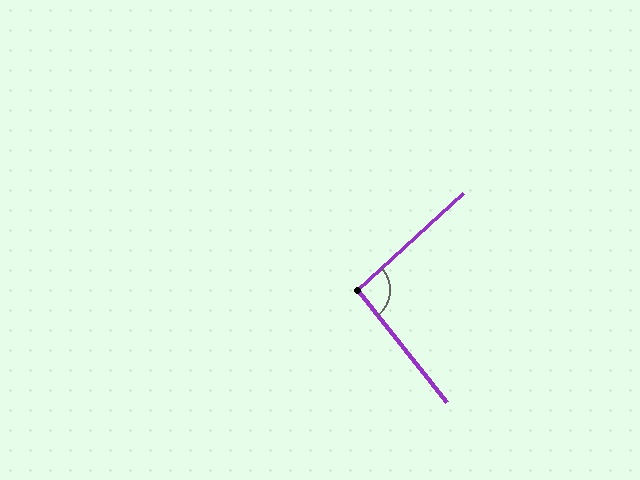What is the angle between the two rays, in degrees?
Approximately 94 degrees.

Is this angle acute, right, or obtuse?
It is approximately a right angle.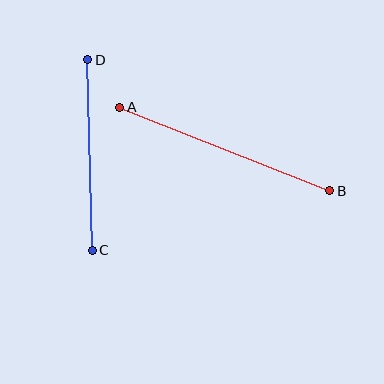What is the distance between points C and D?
The distance is approximately 190 pixels.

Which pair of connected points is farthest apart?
Points A and B are farthest apart.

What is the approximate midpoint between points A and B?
The midpoint is at approximately (225, 149) pixels.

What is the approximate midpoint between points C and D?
The midpoint is at approximately (90, 155) pixels.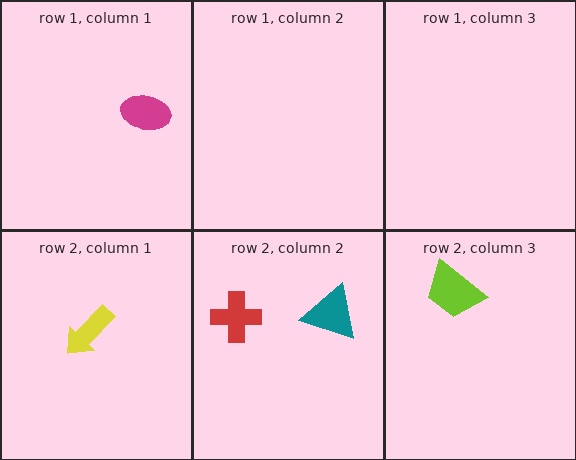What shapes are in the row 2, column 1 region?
The yellow arrow.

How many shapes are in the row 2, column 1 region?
1.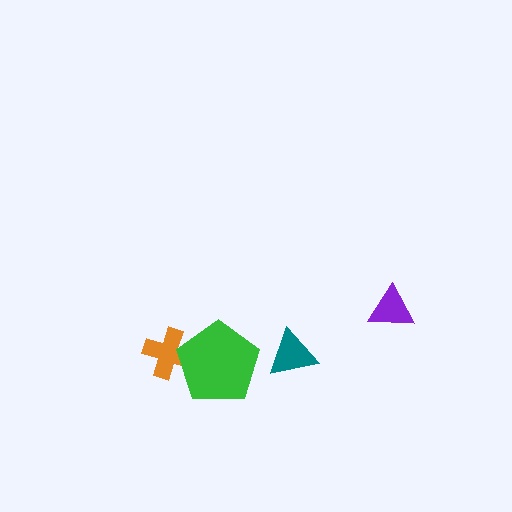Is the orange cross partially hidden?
Yes, it is partially covered by another shape.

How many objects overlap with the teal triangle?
0 objects overlap with the teal triangle.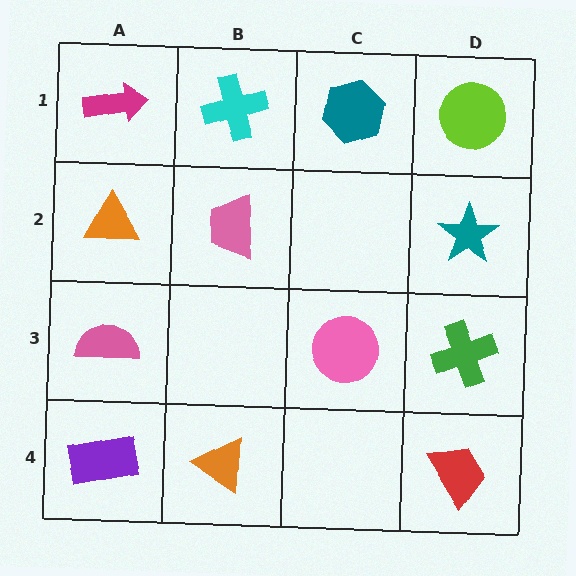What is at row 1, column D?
A lime circle.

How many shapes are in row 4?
3 shapes.